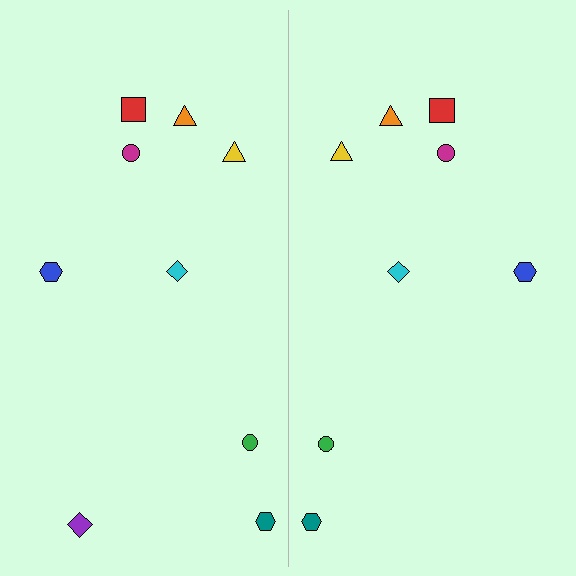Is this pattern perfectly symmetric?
No, the pattern is not perfectly symmetric. A purple diamond is missing from the right side.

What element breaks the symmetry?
A purple diamond is missing from the right side.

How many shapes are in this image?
There are 17 shapes in this image.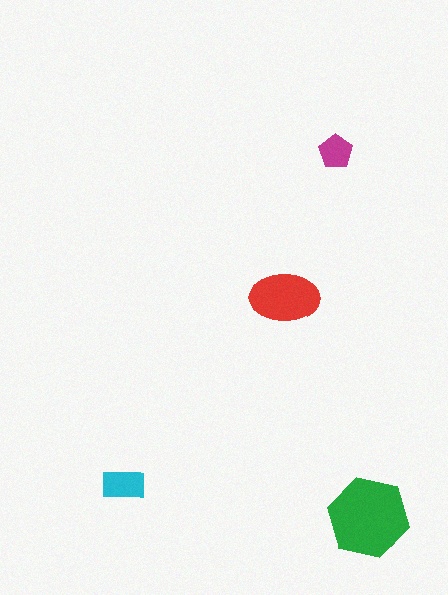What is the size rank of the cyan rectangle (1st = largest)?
3rd.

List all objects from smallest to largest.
The magenta pentagon, the cyan rectangle, the red ellipse, the green hexagon.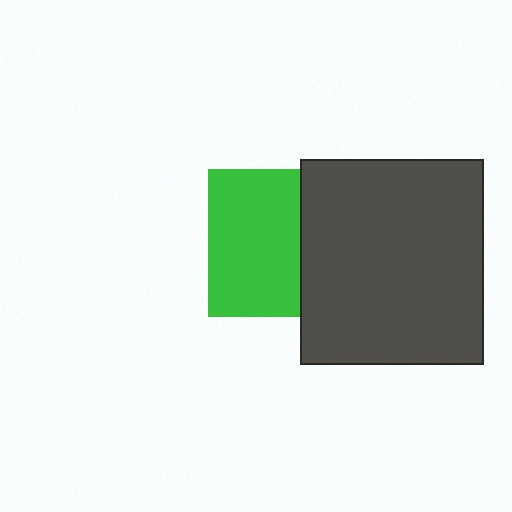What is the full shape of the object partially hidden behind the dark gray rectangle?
The partially hidden object is a green square.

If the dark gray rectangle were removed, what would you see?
You would see the complete green square.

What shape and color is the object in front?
The object in front is a dark gray rectangle.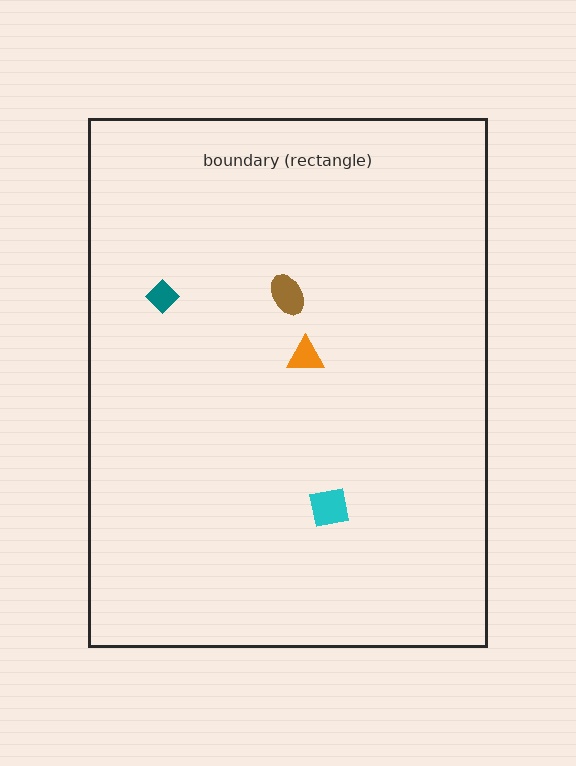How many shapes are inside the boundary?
4 inside, 0 outside.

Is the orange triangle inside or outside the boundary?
Inside.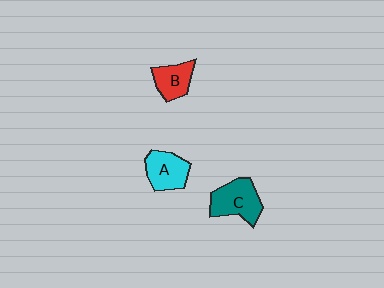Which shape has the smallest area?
Shape B (red).